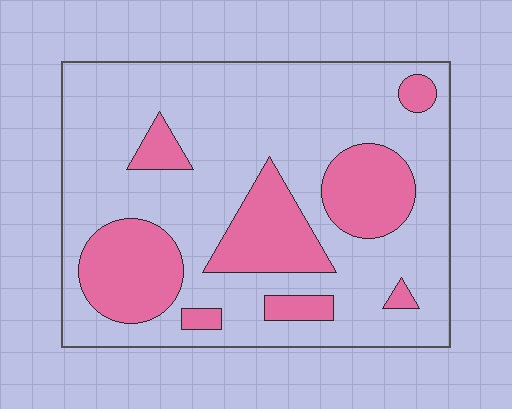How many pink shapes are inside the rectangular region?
8.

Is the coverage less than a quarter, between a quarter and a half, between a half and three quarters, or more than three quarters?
Between a quarter and a half.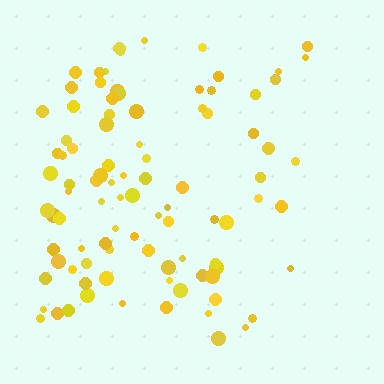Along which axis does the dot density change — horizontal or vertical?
Horizontal.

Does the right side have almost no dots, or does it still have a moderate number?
Still a moderate number, just noticeably fewer than the left.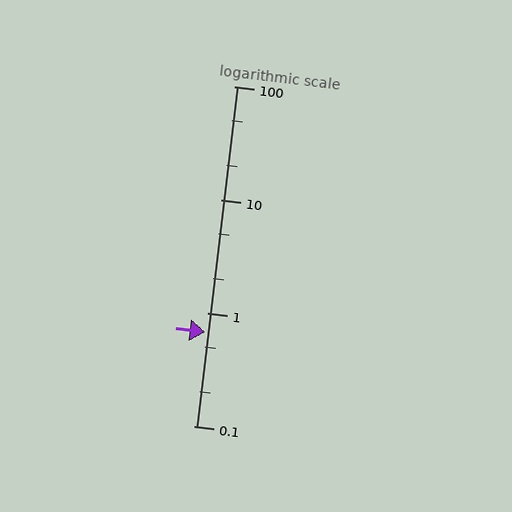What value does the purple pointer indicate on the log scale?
The pointer indicates approximately 0.68.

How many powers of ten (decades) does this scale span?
The scale spans 3 decades, from 0.1 to 100.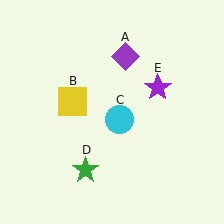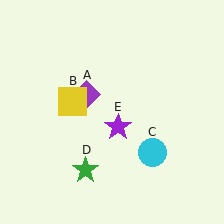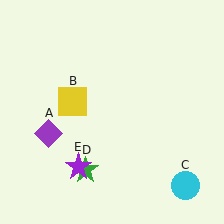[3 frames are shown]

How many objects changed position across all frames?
3 objects changed position: purple diamond (object A), cyan circle (object C), purple star (object E).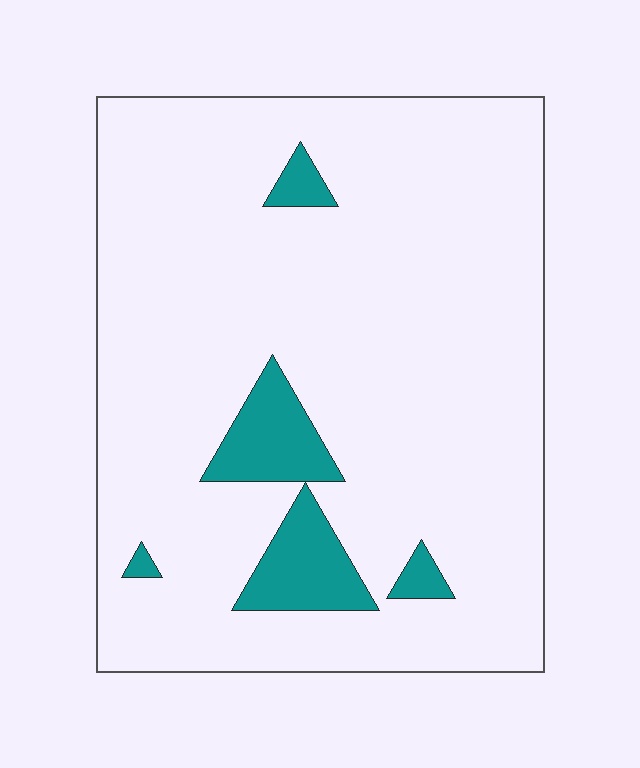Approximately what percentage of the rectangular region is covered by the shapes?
Approximately 10%.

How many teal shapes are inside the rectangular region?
5.